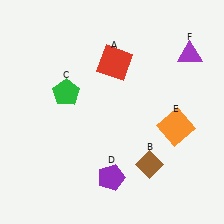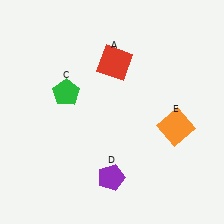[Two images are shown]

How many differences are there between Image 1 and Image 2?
There are 2 differences between the two images.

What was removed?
The brown diamond (B), the purple triangle (F) were removed in Image 2.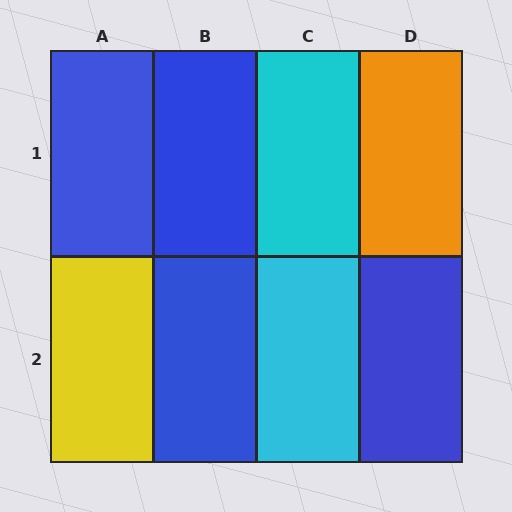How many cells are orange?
1 cell is orange.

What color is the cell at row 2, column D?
Blue.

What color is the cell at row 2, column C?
Cyan.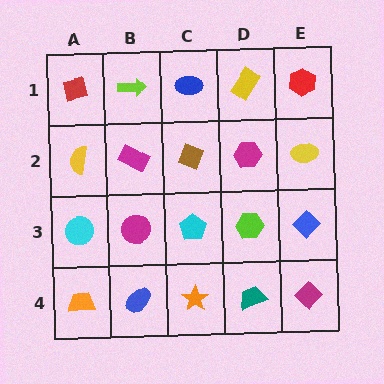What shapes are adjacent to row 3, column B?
A magenta rectangle (row 2, column B), a blue ellipse (row 4, column B), a cyan circle (row 3, column A), a cyan pentagon (row 3, column C).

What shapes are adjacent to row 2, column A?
A red square (row 1, column A), a cyan circle (row 3, column A), a magenta rectangle (row 2, column B).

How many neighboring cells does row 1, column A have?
2.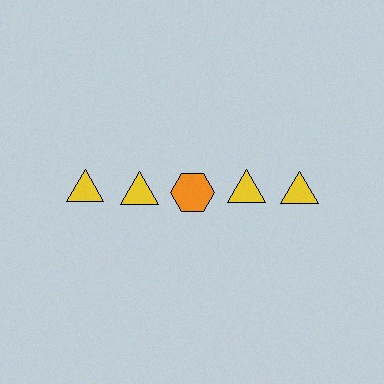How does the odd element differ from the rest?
It differs in both color (orange instead of yellow) and shape (hexagon instead of triangle).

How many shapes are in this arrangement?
There are 5 shapes arranged in a grid pattern.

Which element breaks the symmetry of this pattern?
The orange hexagon in the top row, center column breaks the symmetry. All other shapes are yellow triangles.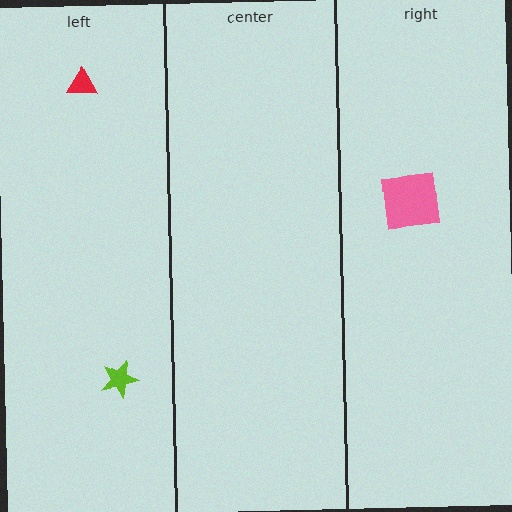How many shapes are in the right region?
1.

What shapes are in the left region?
The lime star, the red triangle.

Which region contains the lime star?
The left region.